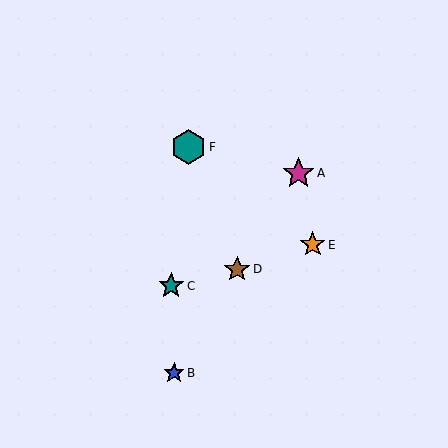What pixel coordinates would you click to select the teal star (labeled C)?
Click at (171, 286) to select the teal star C.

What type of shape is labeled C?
Shape C is a teal star.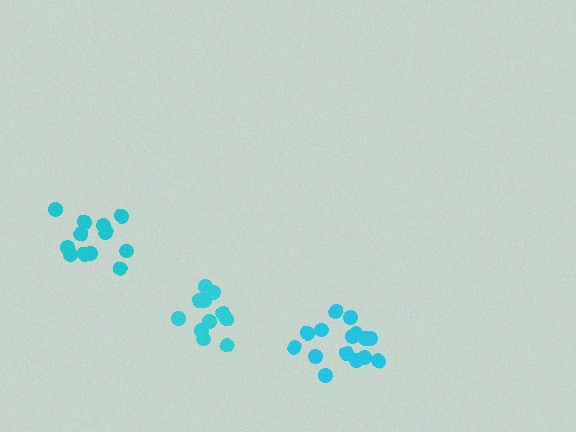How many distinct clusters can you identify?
There are 3 distinct clusters.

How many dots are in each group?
Group 1: 11 dots, Group 2: 15 dots, Group 3: 12 dots (38 total).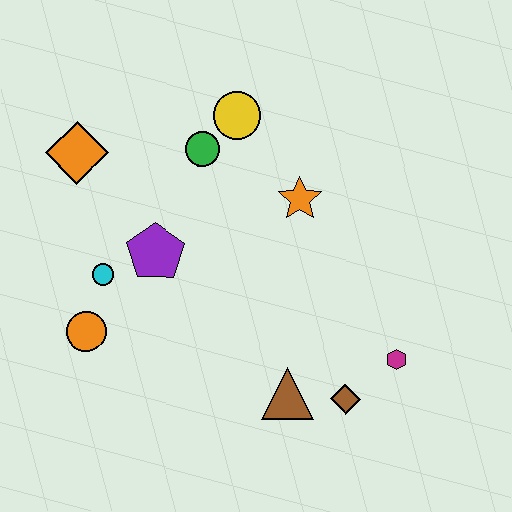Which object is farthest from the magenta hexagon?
The orange diamond is farthest from the magenta hexagon.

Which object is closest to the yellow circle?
The green circle is closest to the yellow circle.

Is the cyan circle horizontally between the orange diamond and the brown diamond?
Yes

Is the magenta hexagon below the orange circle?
Yes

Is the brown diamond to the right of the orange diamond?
Yes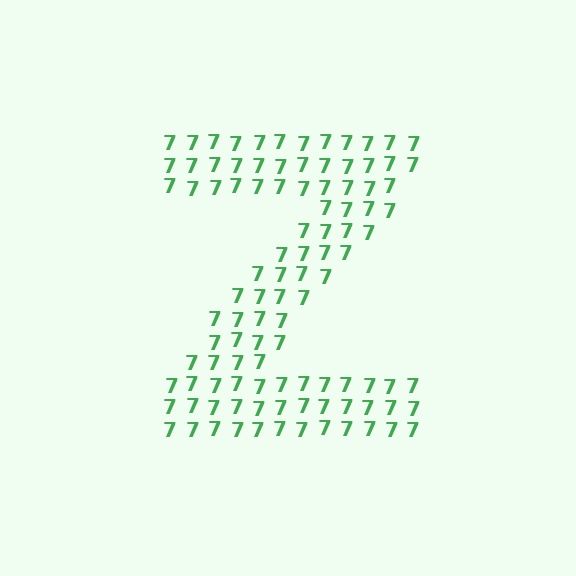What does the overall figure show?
The overall figure shows the letter Z.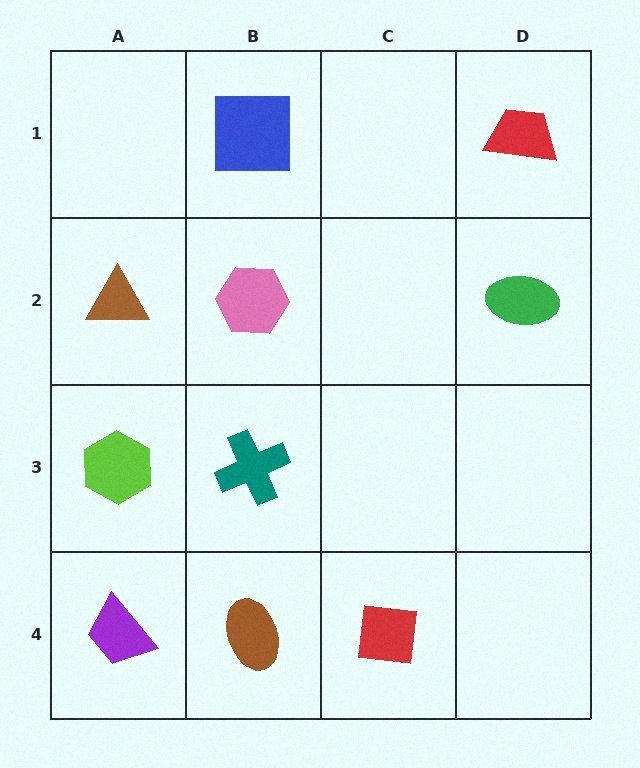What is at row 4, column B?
A brown ellipse.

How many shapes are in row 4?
3 shapes.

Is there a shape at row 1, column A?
No, that cell is empty.